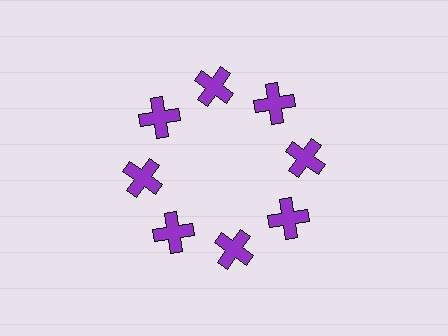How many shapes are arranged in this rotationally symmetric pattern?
There are 8 shapes, arranged in 8 groups of 1.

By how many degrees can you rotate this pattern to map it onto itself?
The pattern maps onto itself every 45 degrees of rotation.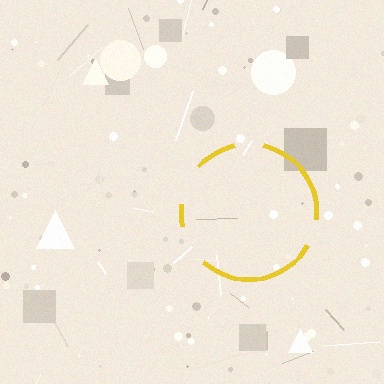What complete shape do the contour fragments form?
The contour fragments form a circle.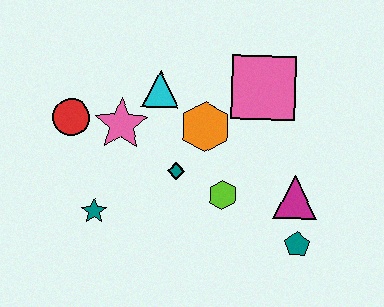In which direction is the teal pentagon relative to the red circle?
The teal pentagon is to the right of the red circle.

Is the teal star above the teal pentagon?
Yes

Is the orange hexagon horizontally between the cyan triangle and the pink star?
No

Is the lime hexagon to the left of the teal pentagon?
Yes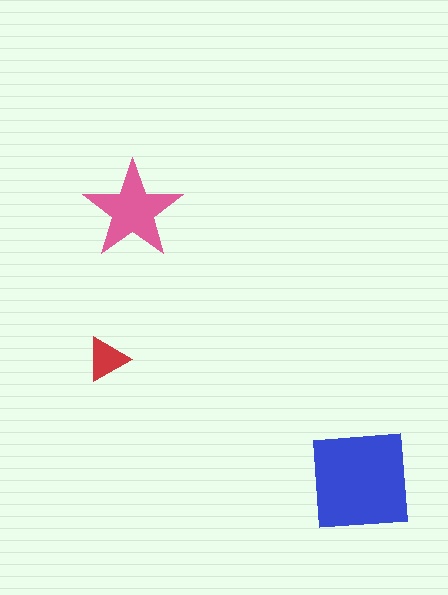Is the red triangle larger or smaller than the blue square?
Smaller.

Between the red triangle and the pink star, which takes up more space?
The pink star.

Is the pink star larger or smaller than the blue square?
Smaller.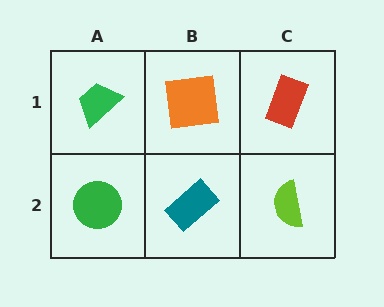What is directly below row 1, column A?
A green circle.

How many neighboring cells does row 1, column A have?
2.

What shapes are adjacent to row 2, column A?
A green trapezoid (row 1, column A), a teal rectangle (row 2, column B).